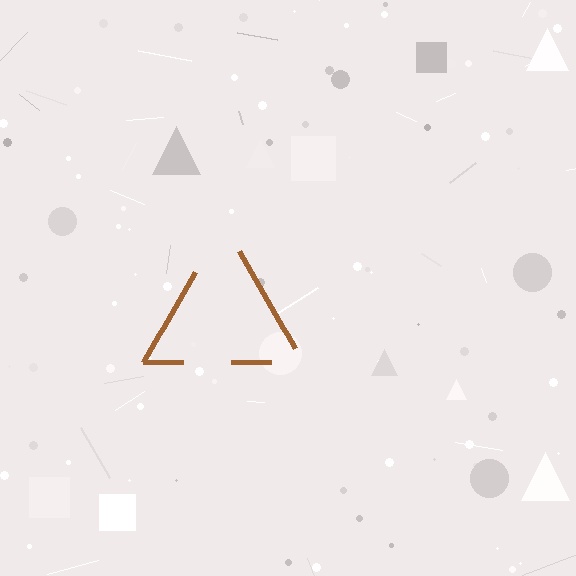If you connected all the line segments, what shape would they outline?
They would outline a triangle.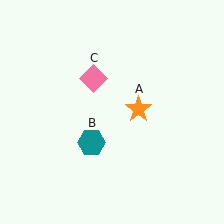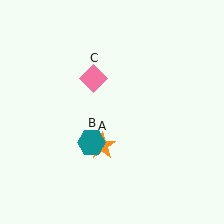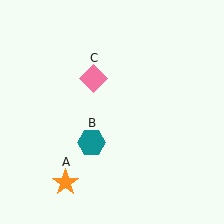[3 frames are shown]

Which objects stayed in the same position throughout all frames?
Teal hexagon (object B) and pink diamond (object C) remained stationary.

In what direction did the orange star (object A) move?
The orange star (object A) moved down and to the left.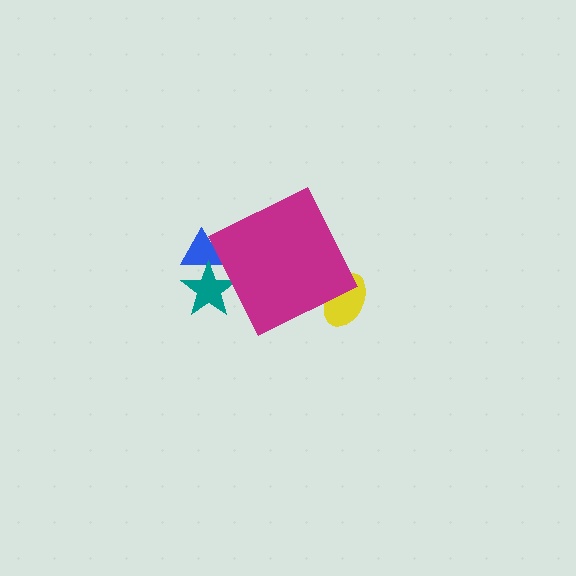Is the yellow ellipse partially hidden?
Yes, the yellow ellipse is partially hidden behind the magenta diamond.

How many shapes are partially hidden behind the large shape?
3 shapes are partially hidden.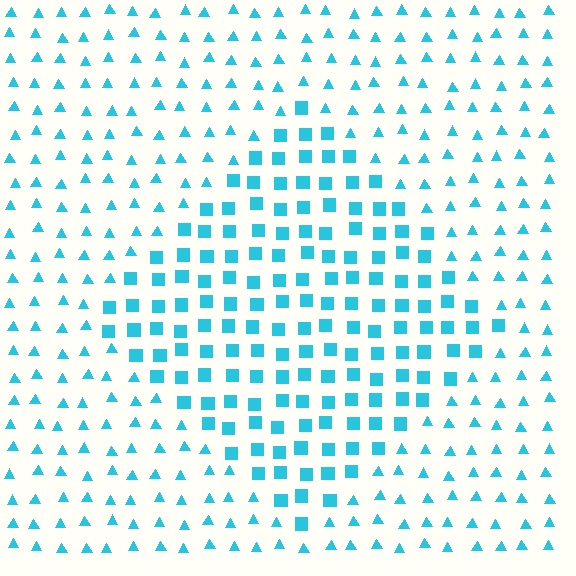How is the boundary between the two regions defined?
The boundary is defined by a change in element shape: squares inside vs. triangles outside. All elements share the same color and spacing.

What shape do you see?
I see a diamond.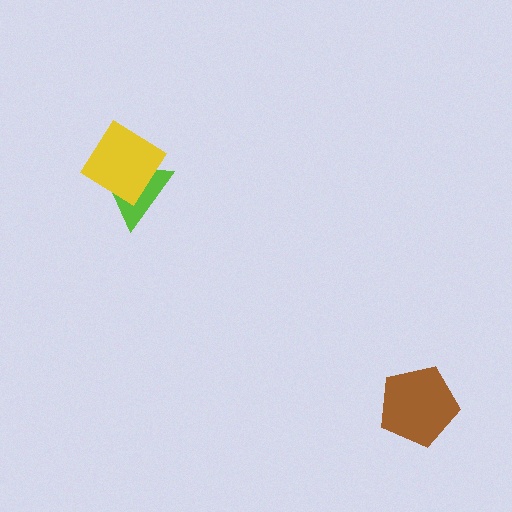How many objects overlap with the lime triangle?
1 object overlaps with the lime triangle.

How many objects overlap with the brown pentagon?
0 objects overlap with the brown pentagon.